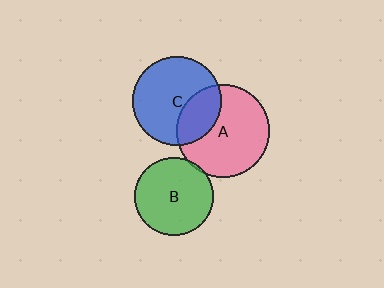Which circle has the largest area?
Circle A (pink).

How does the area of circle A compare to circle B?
Approximately 1.4 times.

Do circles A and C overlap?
Yes.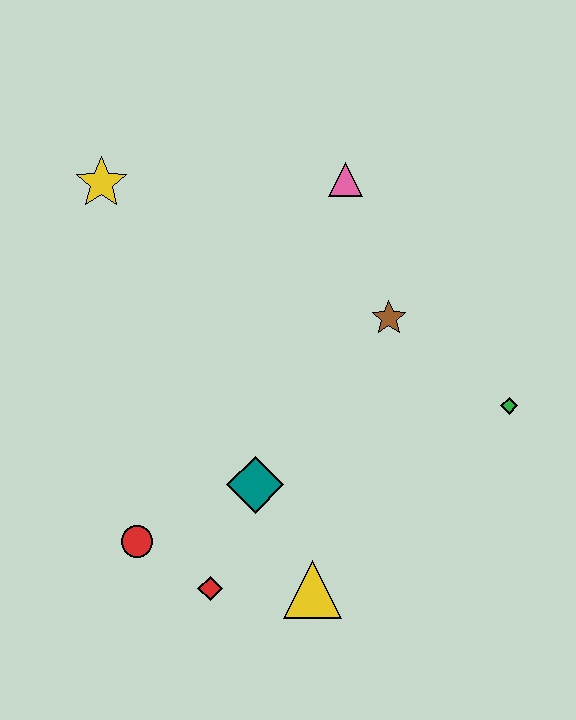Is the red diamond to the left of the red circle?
No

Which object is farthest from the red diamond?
The pink triangle is farthest from the red diamond.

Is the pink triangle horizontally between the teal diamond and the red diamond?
No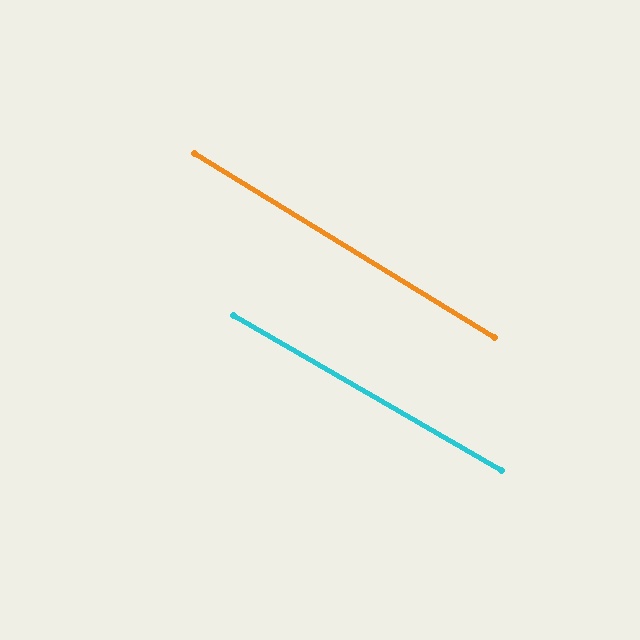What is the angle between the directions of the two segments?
Approximately 2 degrees.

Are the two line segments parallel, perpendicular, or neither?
Parallel — their directions differ by only 1.5°.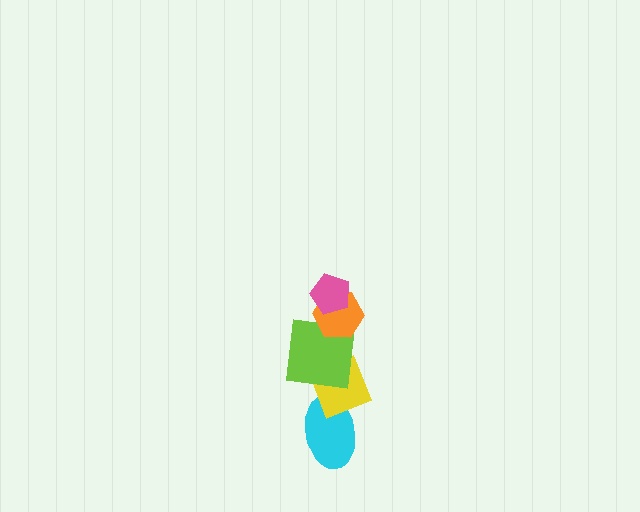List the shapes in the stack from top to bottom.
From top to bottom: the pink pentagon, the orange hexagon, the lime square, the yellow diamond, the cyan ellipse.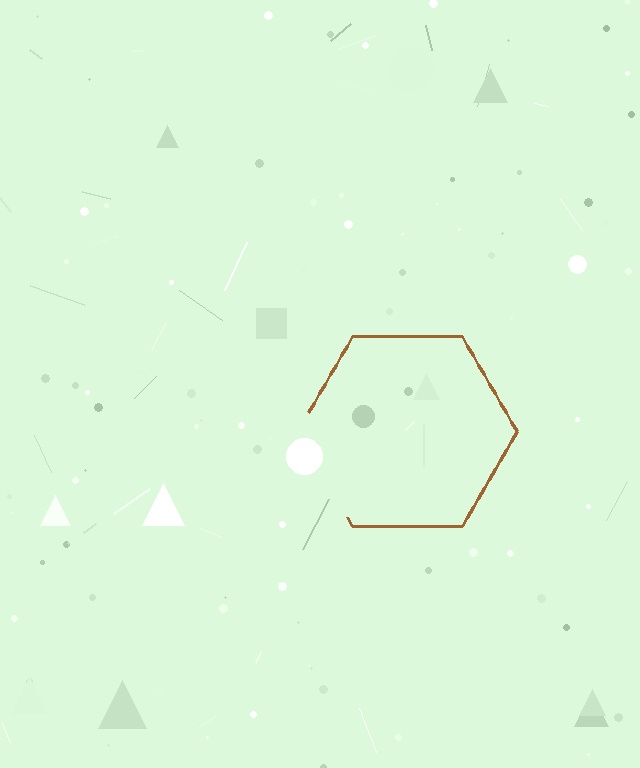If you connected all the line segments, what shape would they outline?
They would outline a hexagon.